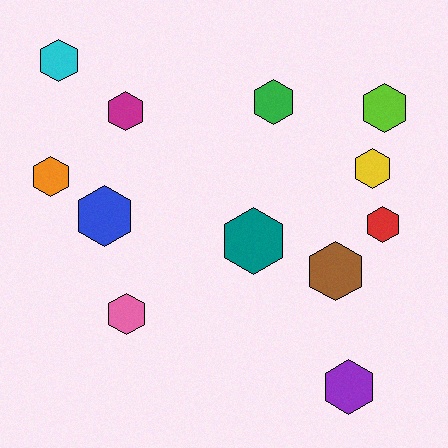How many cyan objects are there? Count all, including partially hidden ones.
There is 1 cyan object.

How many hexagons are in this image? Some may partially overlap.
There are 12 hexagons.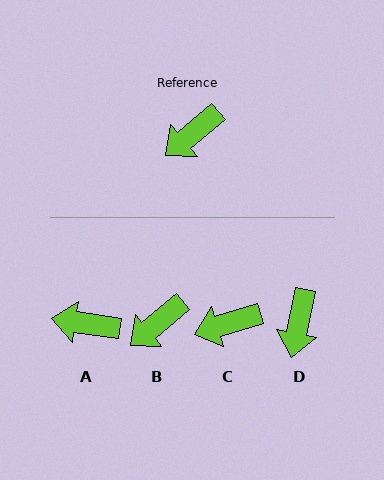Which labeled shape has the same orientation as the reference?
B.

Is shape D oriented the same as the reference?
No, it is off by about 38 degrees.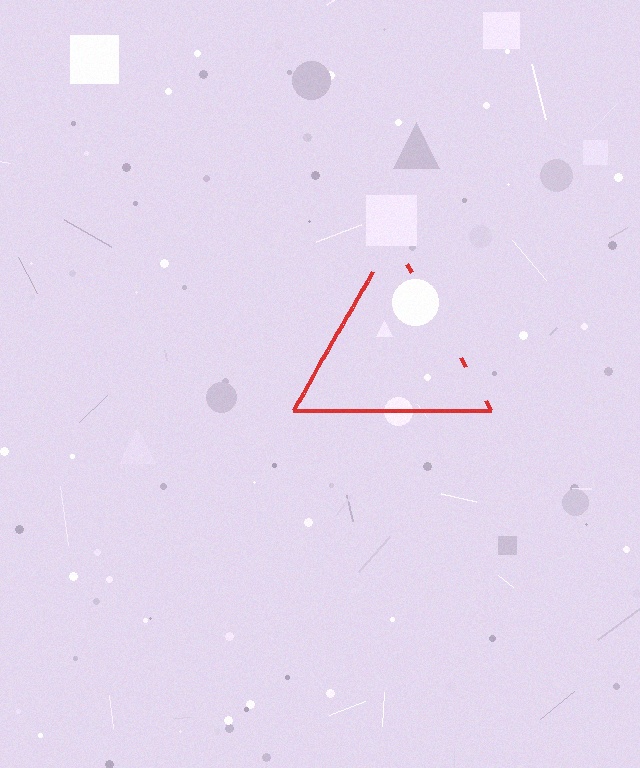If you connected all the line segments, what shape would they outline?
They would outline a triangle.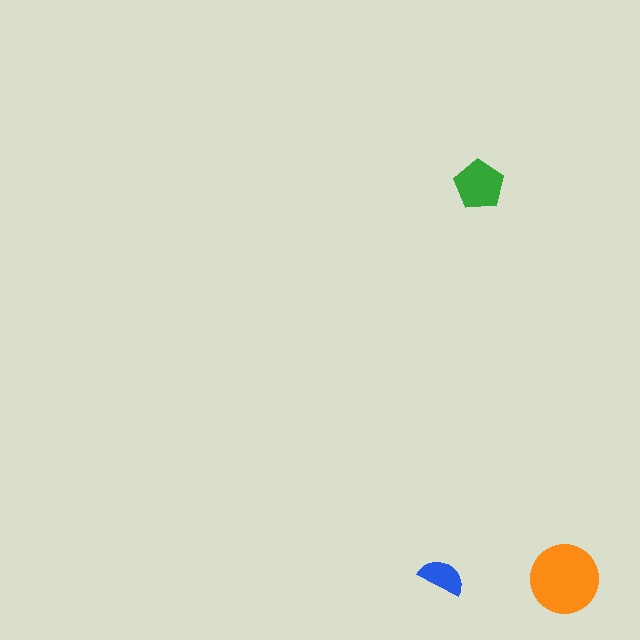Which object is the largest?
The orange circle.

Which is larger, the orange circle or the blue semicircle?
The orange circle.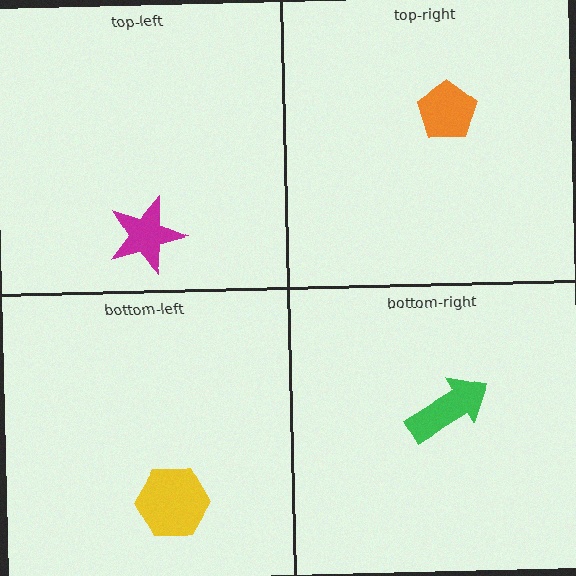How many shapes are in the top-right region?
1.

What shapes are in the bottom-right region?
The green arrow.